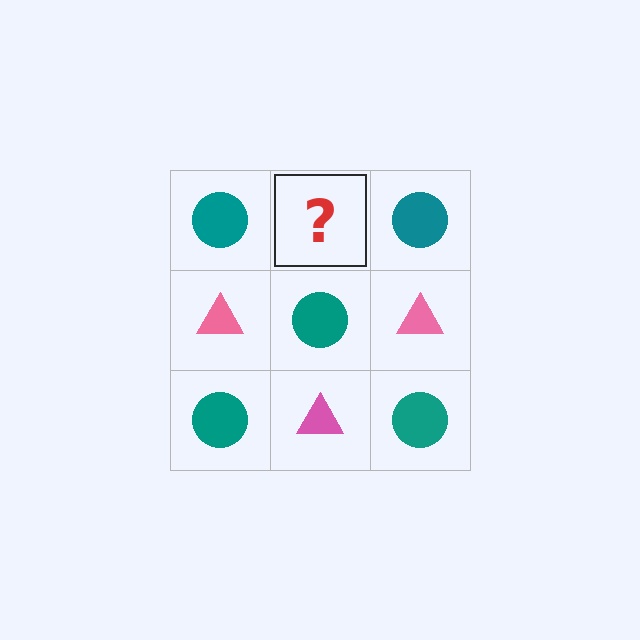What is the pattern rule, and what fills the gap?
The rule is that it alternates teal circle and pink triangle in a checkerboard pattern. The gap should be filled with a pink triangle.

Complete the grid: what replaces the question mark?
The question mark should be replaced with a pink triangle.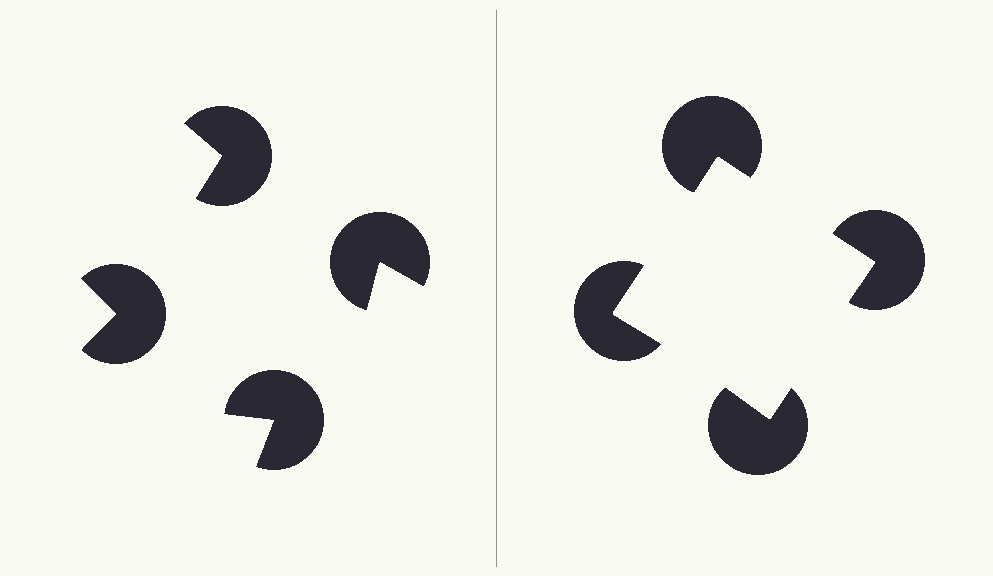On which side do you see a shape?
An illusory square appears on the right side. On the left side the wedge cuts are rotated, so no coherent shape forms.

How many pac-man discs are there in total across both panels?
8 — 4 on each side.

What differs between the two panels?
The pac-man discs are positioned identically on both sides; only the wedge orientations differ. On the right they align to a square; on the left they are misaligned.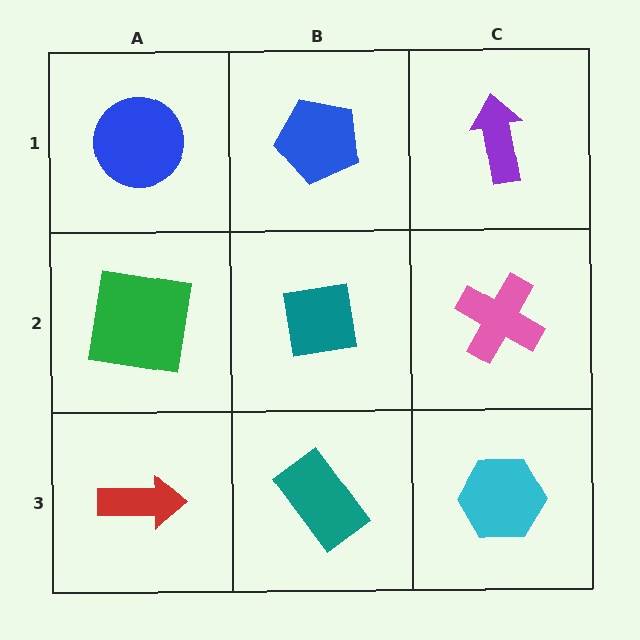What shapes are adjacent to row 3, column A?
A green square (row 2, column A), a teal rectangle (row 3, column B).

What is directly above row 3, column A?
A green square.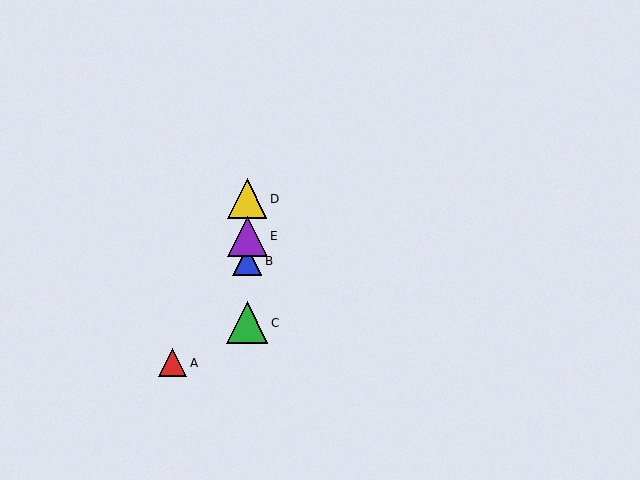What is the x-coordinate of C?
Object C is at x≈247.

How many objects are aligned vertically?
4 objects (B, C, D, E) are aligned vertically.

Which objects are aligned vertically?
Objects B, C, D, E are aligned vertically.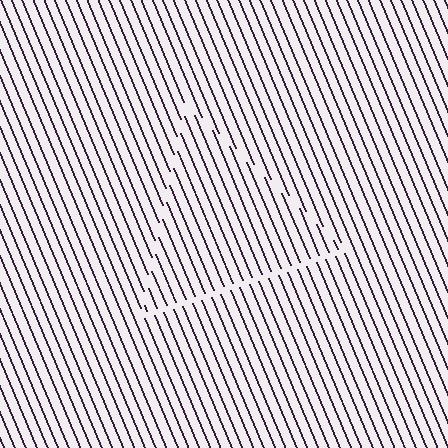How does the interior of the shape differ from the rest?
The interior of the shape contains the same grating, shifted by half a period — the contour is defined by the phase discontinuity where line-ends from the inner and outer gratings abut.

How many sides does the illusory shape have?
3 sides — the line-ends trace a triangle.